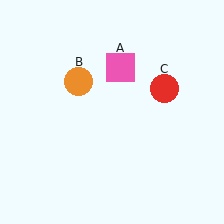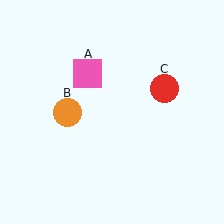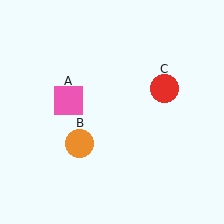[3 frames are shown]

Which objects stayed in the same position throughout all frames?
Red circle (object C) remained stationary.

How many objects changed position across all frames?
2 objects changed position: pink square (object A), orange circle (object B).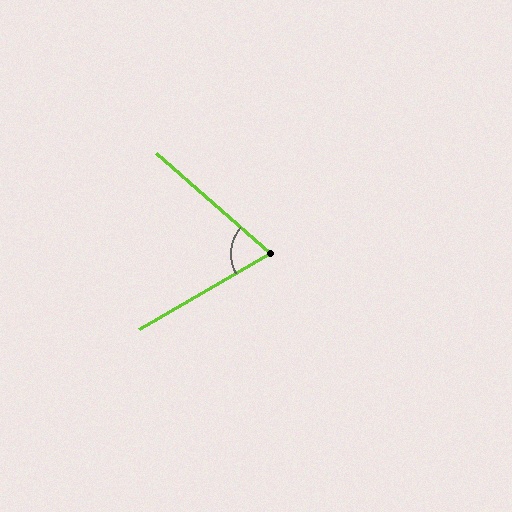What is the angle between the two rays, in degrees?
Approximately 72 degrees.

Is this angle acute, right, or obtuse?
It is acute.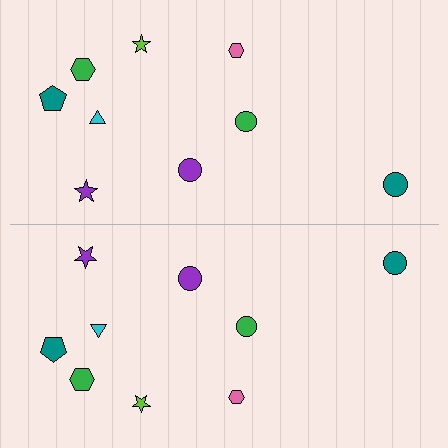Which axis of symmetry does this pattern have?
The pattern has a horizontal axis of symmetry running through the center of the image.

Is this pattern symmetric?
Yes, this pattern has bilateral (reflection) symmetry.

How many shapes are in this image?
There are 18 shapes in this image.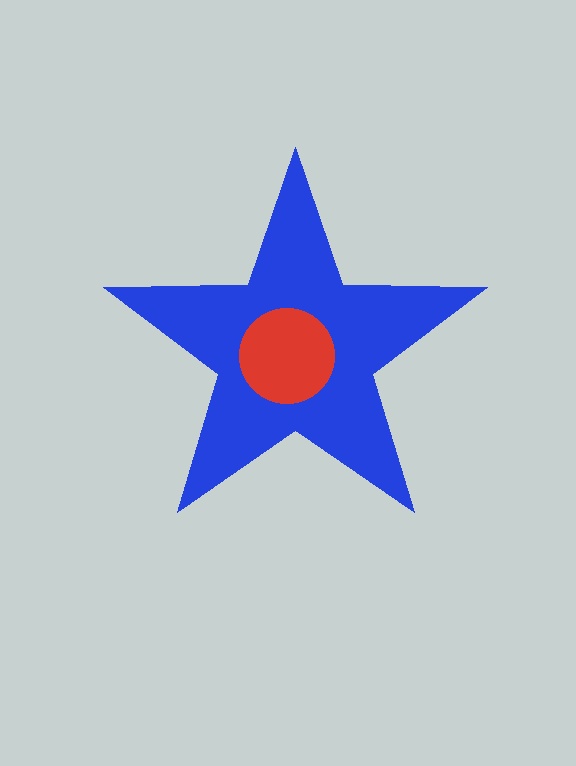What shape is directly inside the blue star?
The red circle.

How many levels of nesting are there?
2.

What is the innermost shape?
The red circle.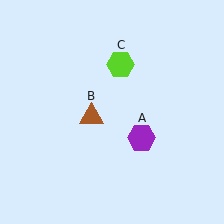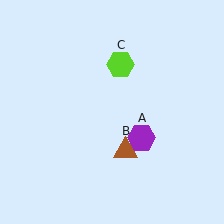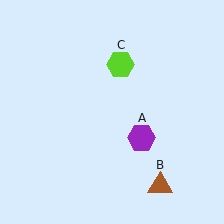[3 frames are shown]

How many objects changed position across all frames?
1 object changed position: brown triangle (object B).